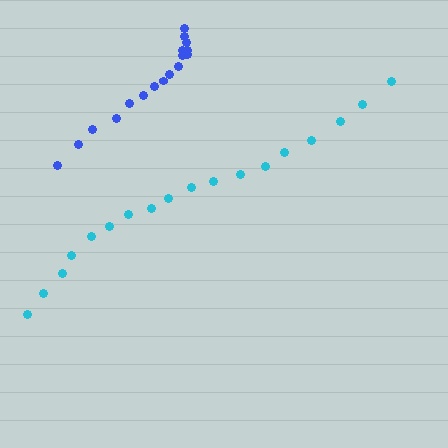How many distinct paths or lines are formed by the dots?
There are 2 distinct paths.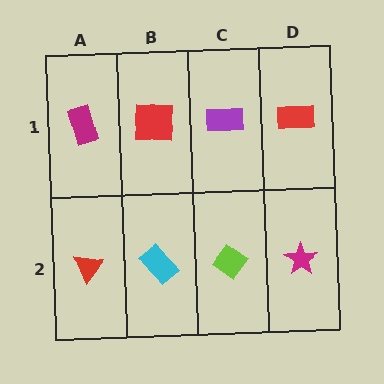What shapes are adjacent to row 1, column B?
A cyan rectangle (row 2, column B), a magenta rectangle (row 1, column A), a purple rectangle (row 1, column C).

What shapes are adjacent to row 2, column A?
A magenta rectangle (row 1, column A), a cyan rectangle (row 2, column B).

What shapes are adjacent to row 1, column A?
A red triangle (row 2, column A), a red square (row 1, column B).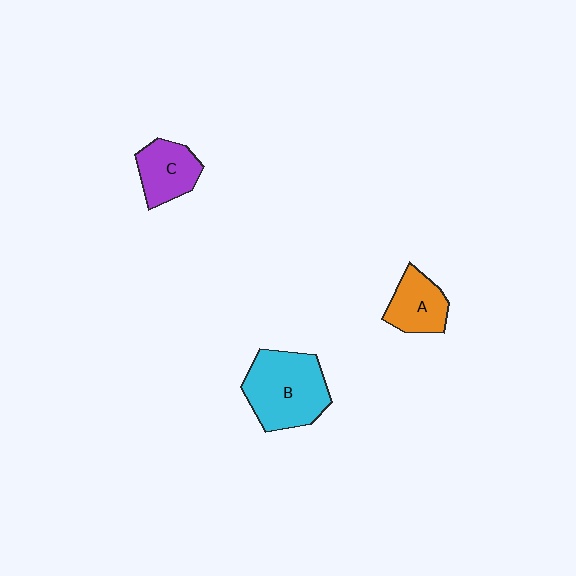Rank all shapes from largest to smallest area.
From largest to smallest: B (cyan), C (purple), A (orange).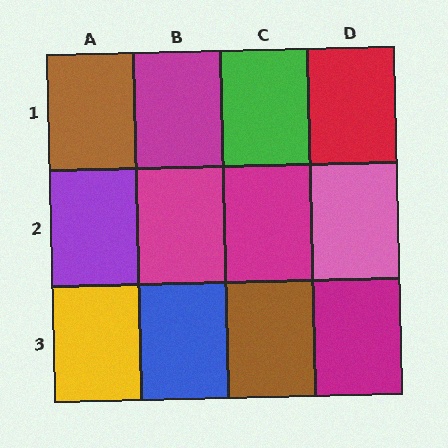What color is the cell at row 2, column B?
Magenta.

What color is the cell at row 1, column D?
Red.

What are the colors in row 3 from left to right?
Yellow, blue, brown, magenta.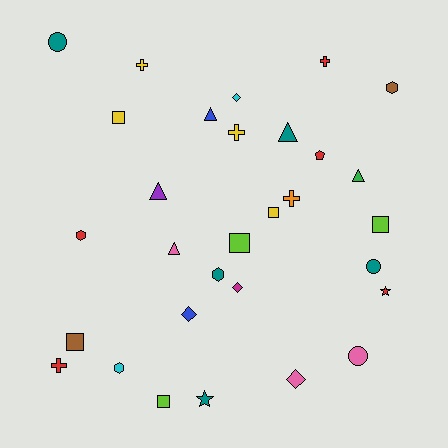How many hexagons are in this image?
There are 4 hexagons.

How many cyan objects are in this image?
There are 2 cyan objects.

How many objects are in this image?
There are 30 objects.